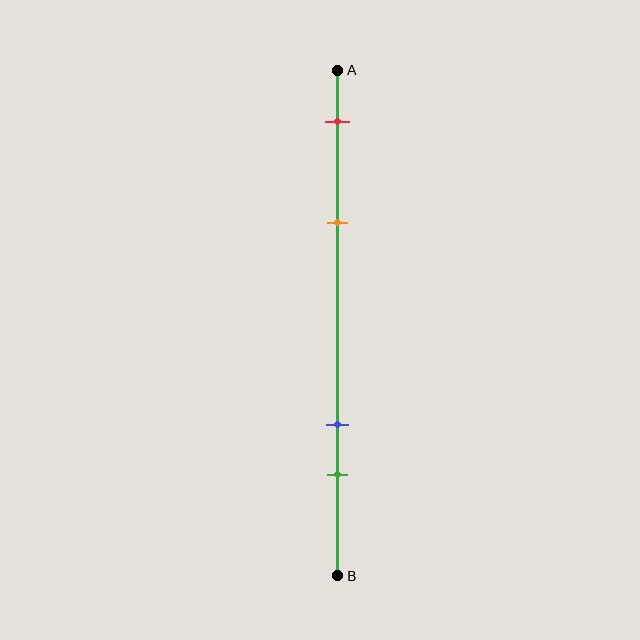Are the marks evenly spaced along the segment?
No, the marks are not evenly spaced.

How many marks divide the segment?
There are 4 marks dividing the segment.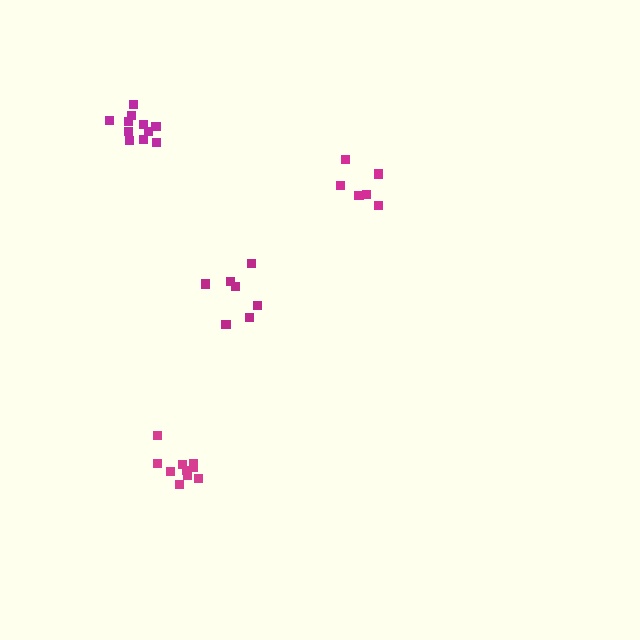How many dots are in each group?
Group 1: 6 dots, Group 2: 7 dots, Group 3: 11 dots, Group 4: 10 dots (34 total).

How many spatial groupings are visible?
There are 4 spatial groupings.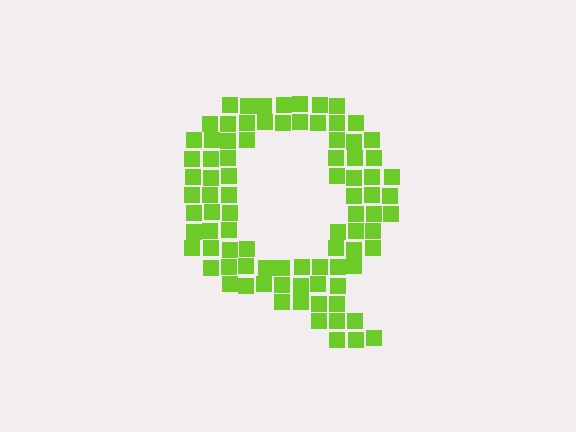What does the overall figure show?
The overall figure shows the letter Q.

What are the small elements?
The small elements are squares.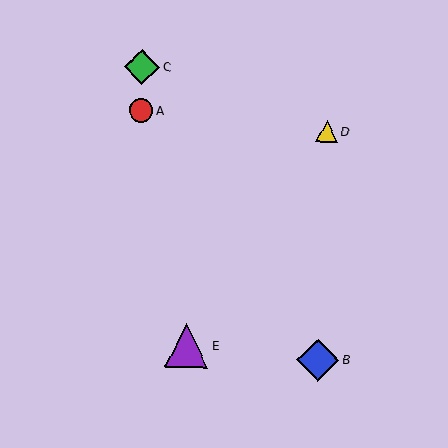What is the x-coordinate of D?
Object D is at x≈327.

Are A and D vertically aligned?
No, A is at x≈141 and D is at x≈327.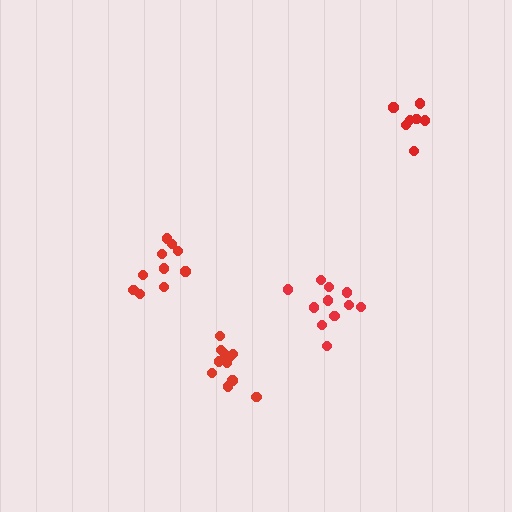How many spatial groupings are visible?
There are 4 spatial groupings.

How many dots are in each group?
Group 1: 11 dots, Group 2: 11 dots, Group 3: 7 dots, Group 4: 10 dots (39 total).